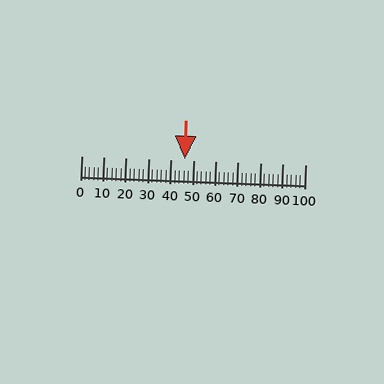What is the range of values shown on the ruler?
The ruler shows values from 0 to 100.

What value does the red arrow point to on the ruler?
The red arrow points to approximately 46.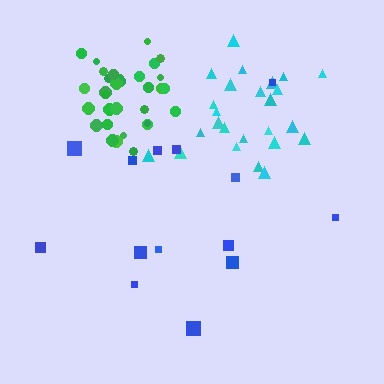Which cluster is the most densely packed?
Green.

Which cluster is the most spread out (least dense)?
Blue.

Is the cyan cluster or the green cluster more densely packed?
Green.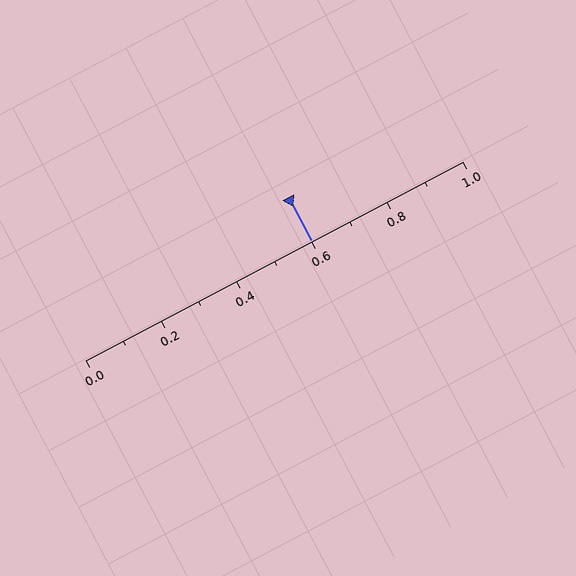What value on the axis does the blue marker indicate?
The marker indicates approximately 0.6.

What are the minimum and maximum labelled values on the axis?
The axis runs from 0.0 to 1.0.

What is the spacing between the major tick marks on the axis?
The major ticks are spaced 0.2 apart.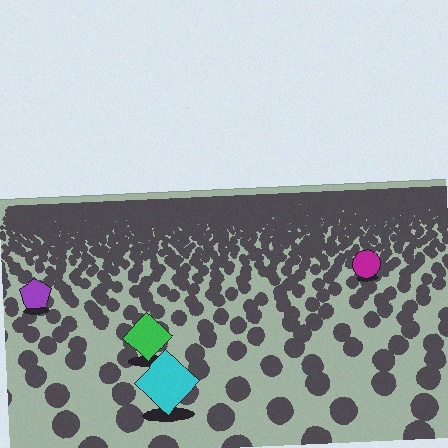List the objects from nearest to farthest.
From nearest to farthest: the cyan diamond, the green diamond, the purple pentagon, the magenta circle.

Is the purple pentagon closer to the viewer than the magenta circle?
Yes. The purple pentagon is closer — you can tell from the texture gradient: the ground texture is coarser near it.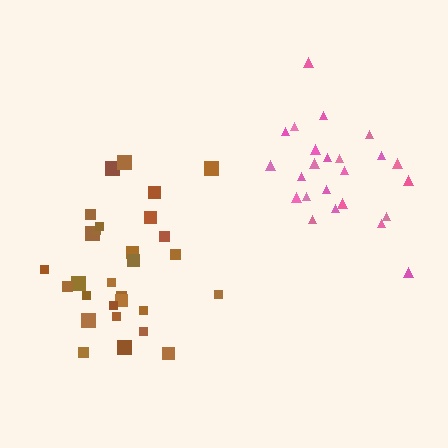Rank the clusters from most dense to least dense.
pink, brown.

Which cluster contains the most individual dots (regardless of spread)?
Brown (29).